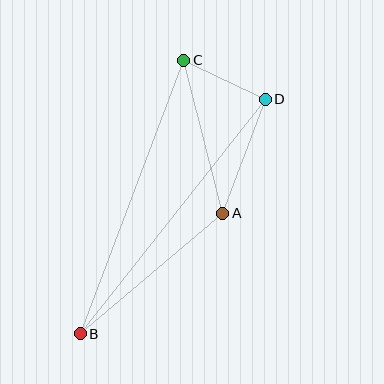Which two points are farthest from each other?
Points B and D are farthest from each other.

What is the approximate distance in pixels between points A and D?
The distance between A and D is approximately 122 pixels.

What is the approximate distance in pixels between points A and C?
The distance between A and C is approximately 158 pixels.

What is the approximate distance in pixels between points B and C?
The distance between B and C is approximately 293 pixels.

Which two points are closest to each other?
Points C and D are closest to each other.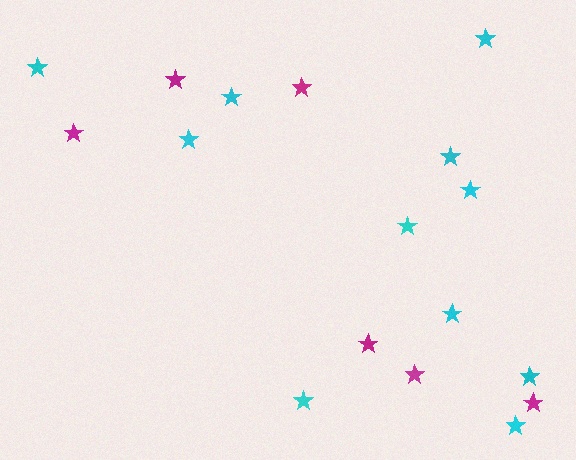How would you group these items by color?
There are 2 groups: one group of magenta stars (6) and one group of cyan stars (11).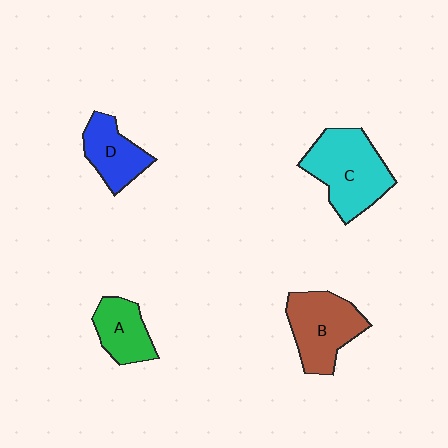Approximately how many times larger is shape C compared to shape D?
Approximately 1.7 times.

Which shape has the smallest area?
Shape A (green).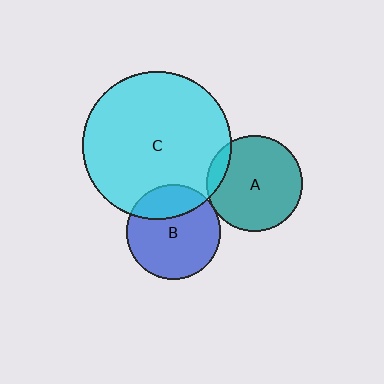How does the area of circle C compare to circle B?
Approximately 2.5 times.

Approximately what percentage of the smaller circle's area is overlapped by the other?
Approximately 5%.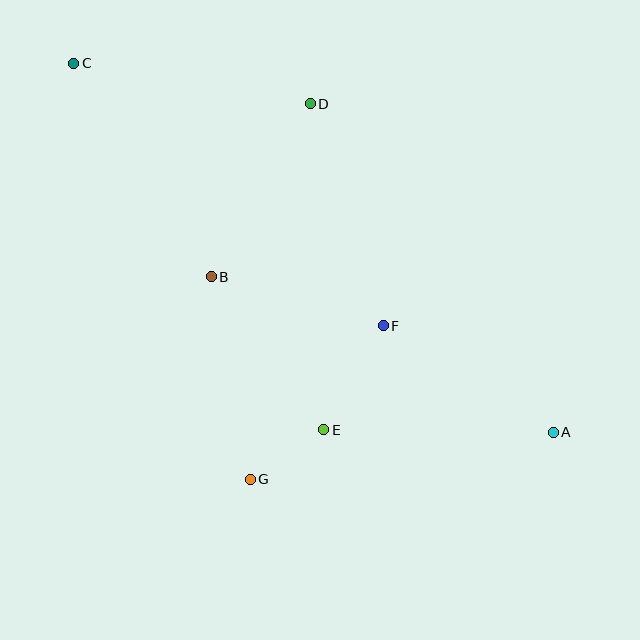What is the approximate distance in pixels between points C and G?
The distance between C and G is approximately 452 pixels.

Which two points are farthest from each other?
Points A and C are farthest from each other.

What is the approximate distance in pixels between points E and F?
The distance between E and F is approximately 120 pixels.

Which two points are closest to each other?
Points E and G are closest to each other.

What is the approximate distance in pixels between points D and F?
The distance between D and F is approximately 234 pixels.